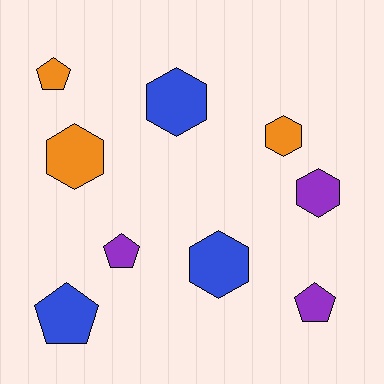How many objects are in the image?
There are 9 objects.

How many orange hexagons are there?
There are 2 orange hexagons.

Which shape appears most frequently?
Hexagon, with 5 objects.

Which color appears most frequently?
Blue, with 3 objects.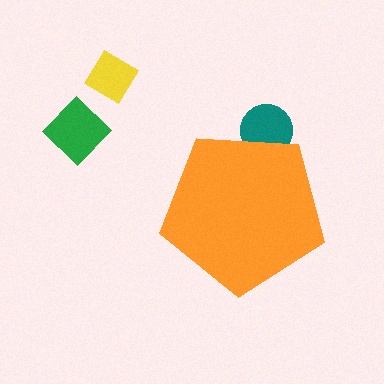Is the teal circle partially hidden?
Yes, the teal circle is partially hidden behind the orange pentagon.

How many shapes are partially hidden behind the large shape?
1 shape is partially hidden.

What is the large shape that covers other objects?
An orange pentagon.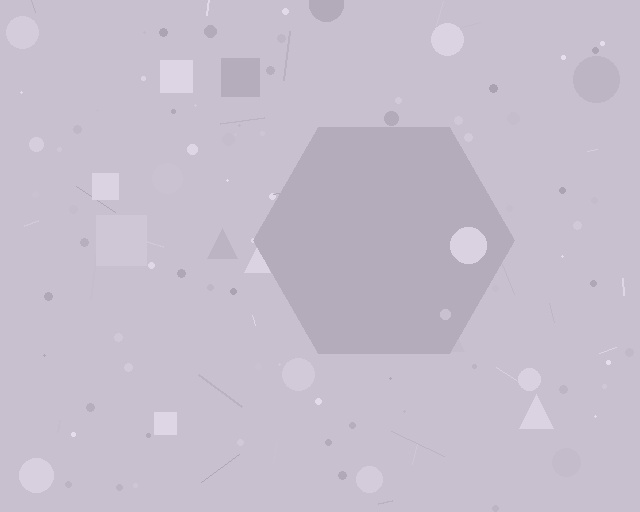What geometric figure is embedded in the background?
A hexagon is embedded in the background.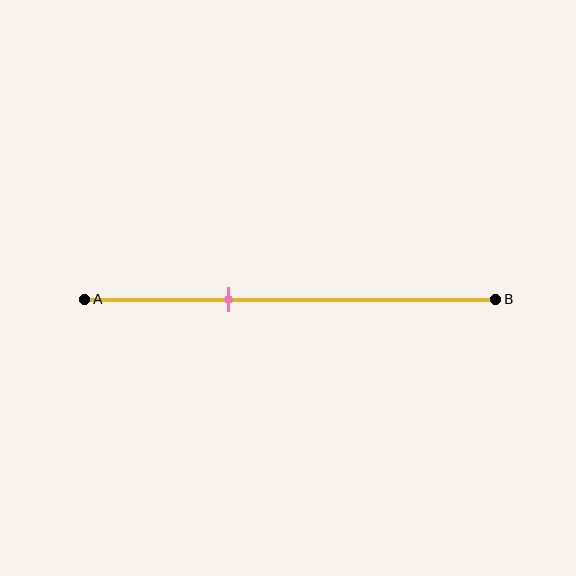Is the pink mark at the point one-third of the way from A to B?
Yes, the mark is approximately at the one-third point.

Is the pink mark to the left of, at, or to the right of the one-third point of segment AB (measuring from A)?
The pink mark is approximately at the one-third point of segment AB.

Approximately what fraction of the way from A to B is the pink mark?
The pink mark is approximately 35% of the way from A to B.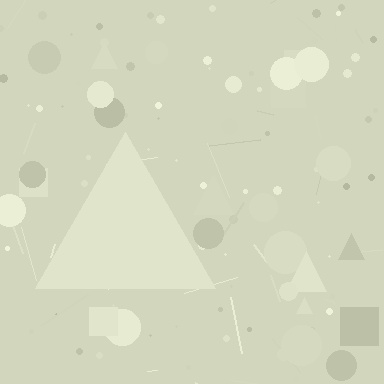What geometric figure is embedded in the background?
A triangle is embedded in the background.